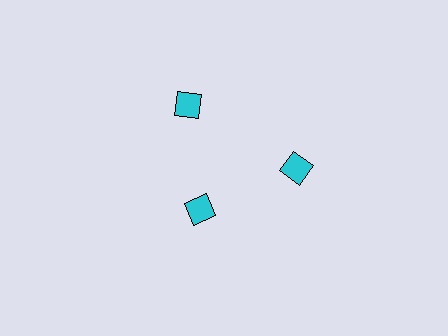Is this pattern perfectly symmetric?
No. The 3 cyan diamonds are arranged in a ring, but one element near the 7 o'clock position is pulled inward toward the center, breaking the 3-fold rotational symmetry.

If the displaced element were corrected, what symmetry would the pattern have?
It would have 3-fold rotational symmetry — the pattern would map onto itself every 120 degrees.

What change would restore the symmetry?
The symmetry would be restored by moving it outward, back onto the ring so that all 3 diamonds sit at equal angles and equal distance from the center.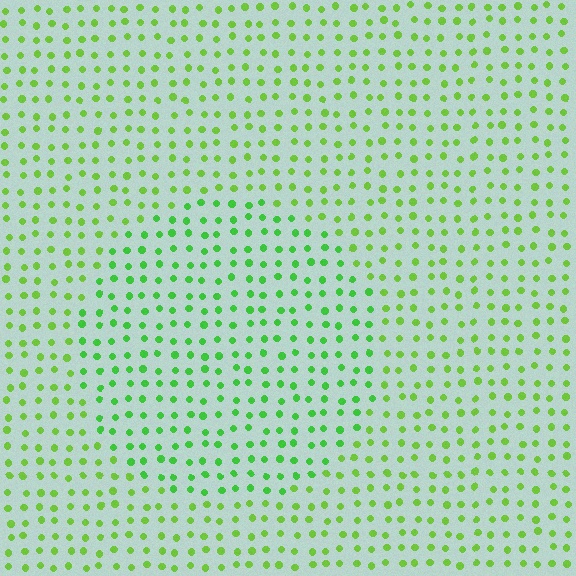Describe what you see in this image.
The image is filled with small lime elements in a uniform arrangement. A circle-shaped region is visible where the elements are tinted to a slightly different hue, forming a subtle color boundary.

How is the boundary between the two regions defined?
The boundary is defined purely by a slight shift in hue (about 22 degrees). Spacing, size, and orientation are identical on both sides.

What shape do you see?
I see a circle.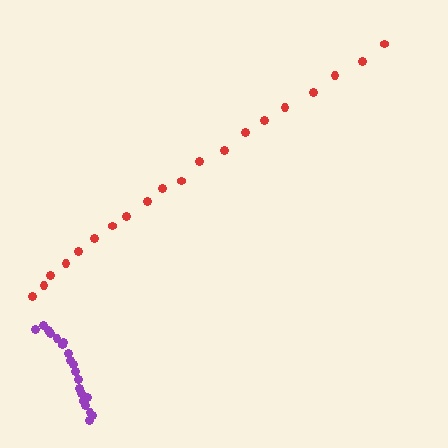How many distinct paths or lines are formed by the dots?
There are 2 distinct paths.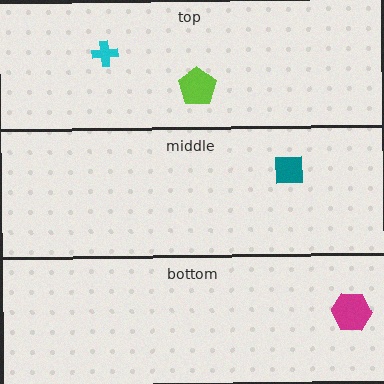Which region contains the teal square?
The middle region.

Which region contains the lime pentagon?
The top region.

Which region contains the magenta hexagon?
The bottom region.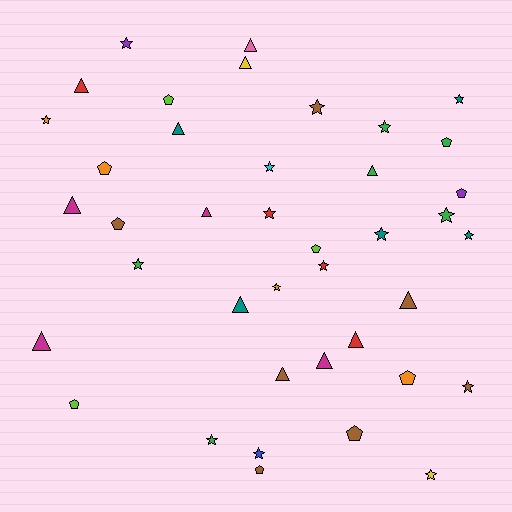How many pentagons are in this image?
There are 10 pentagons.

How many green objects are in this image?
There are 6 green objects.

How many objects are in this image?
There are 40 objects.